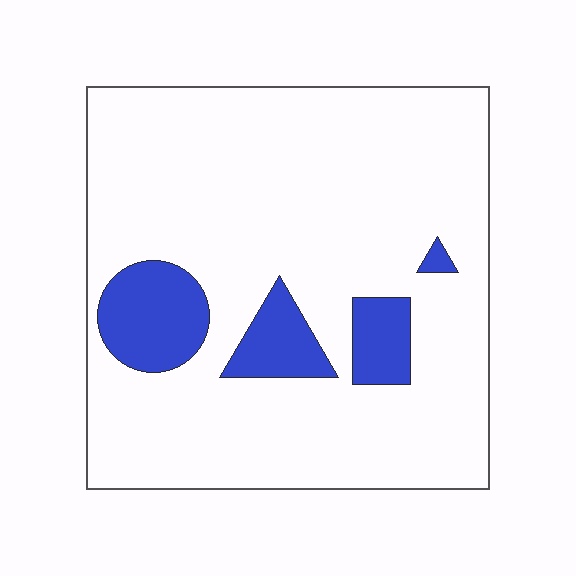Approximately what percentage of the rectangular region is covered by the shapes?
Approximately 15%.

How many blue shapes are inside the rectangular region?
4.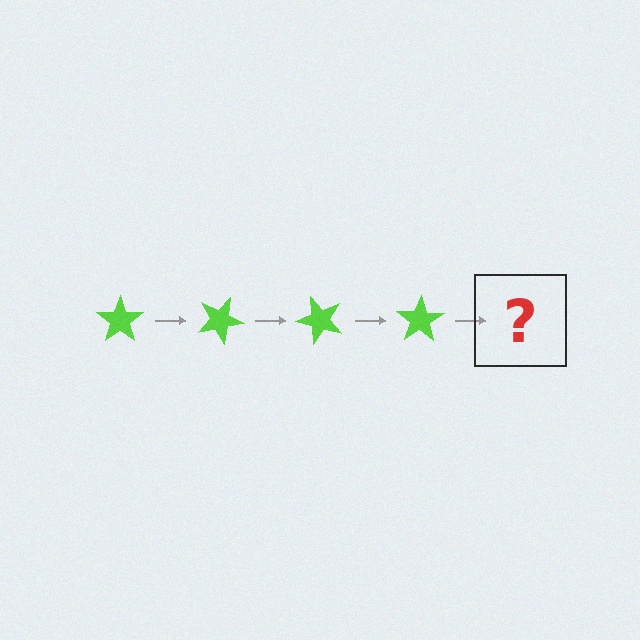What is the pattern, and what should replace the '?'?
The pattern is that the star rotates 25 degrees each step. The '?' should be a lime star rotated 100 degrees.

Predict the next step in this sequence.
The next step is a lime star rotated 100 degrees.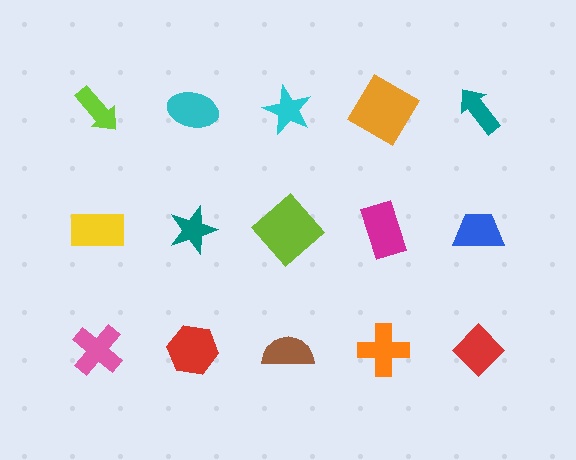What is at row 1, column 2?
A cyan ellipse.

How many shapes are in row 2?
5 shapes.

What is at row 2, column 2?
A teal star.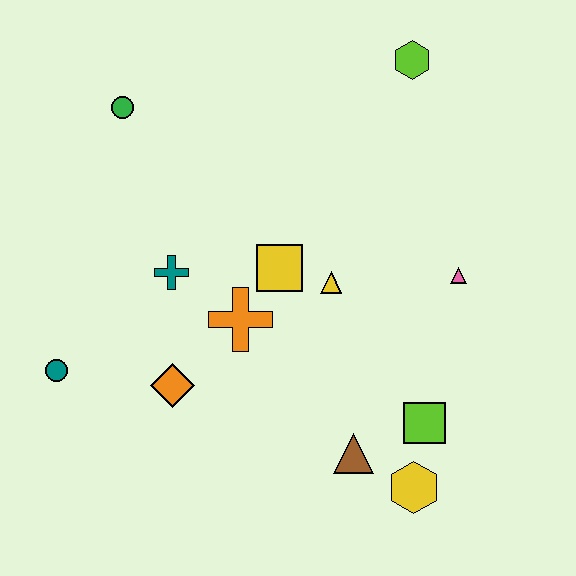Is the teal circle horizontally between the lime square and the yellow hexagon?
No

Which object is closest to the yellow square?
The yellow triangle is closest to the yellow square.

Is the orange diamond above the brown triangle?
Yes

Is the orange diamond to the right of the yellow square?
No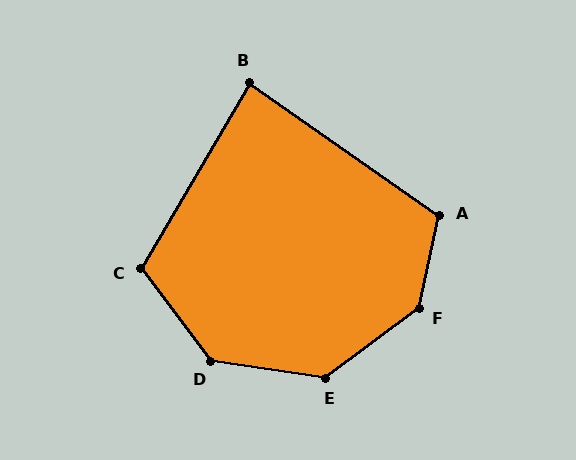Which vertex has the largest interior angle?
F, at approximately 139 degrees.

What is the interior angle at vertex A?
Approximately 112 degrees (obtuse).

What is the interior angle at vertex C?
Approximately 113 degrees (obtuse).